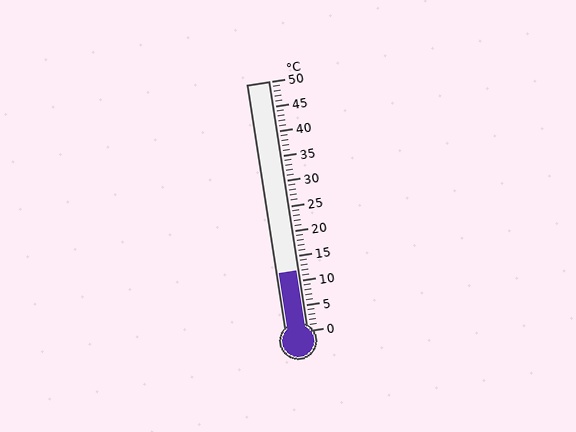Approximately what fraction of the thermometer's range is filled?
The thermometer is filled to approximately 25% of its range.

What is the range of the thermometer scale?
The thermometer scale ranges from 0°C to 50°C.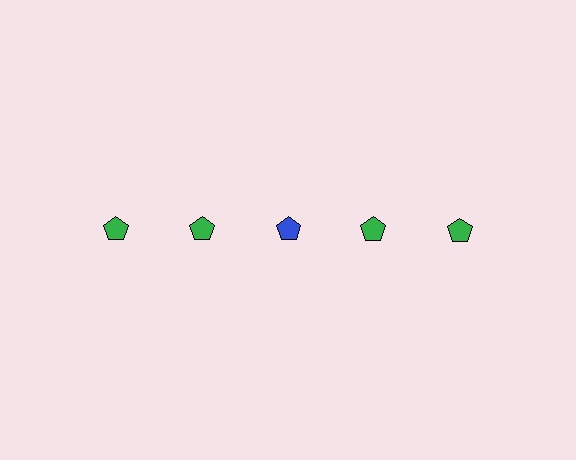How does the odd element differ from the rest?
It has a different color: blue instead of green.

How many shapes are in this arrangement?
There are 5 shapes arranged in a grid pattern.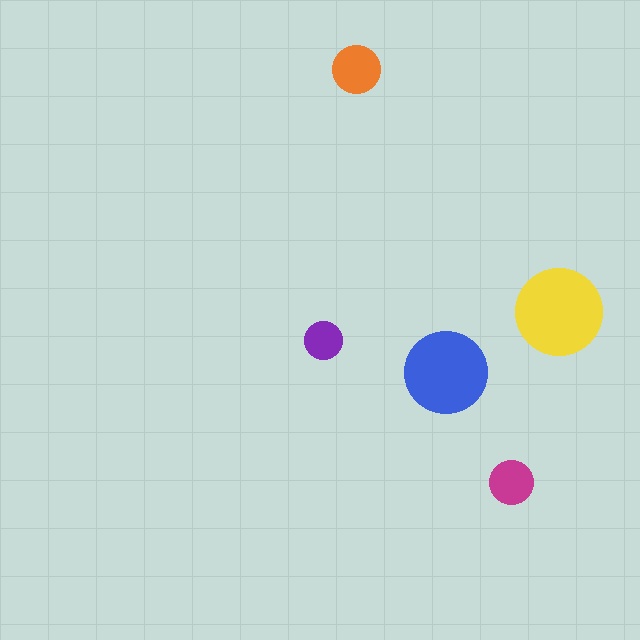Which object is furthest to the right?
The yellow circle is rightmost.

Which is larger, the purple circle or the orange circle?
The orange one.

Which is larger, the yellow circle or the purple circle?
The yellow one.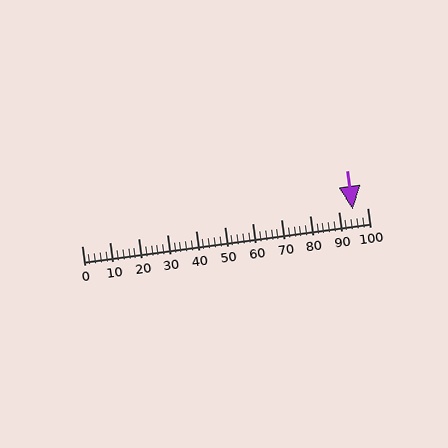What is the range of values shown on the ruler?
The ruler shows values from 0 to 100.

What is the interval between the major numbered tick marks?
The major tick marks are spaced 10 units apart.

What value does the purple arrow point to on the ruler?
The purple arrow points to approximately 95.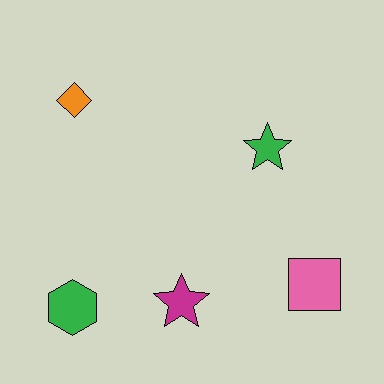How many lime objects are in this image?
There are no lime objects.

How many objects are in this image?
There are 5 objects.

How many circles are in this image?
There are no circles.